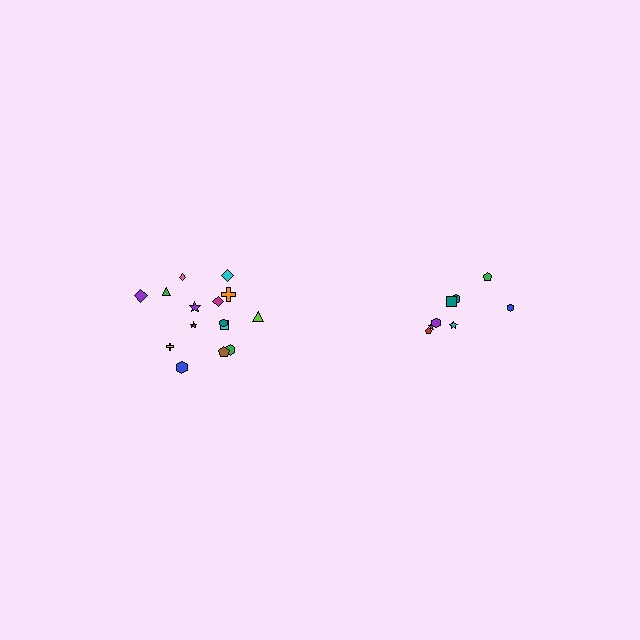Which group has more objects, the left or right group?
The left group.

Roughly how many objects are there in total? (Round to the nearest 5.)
Roughly 25 objects in total.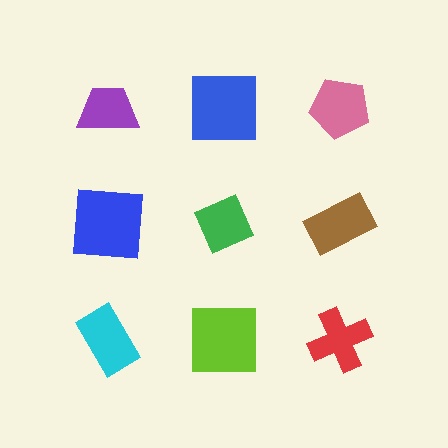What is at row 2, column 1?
A blue square.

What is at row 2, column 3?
A brown rectangle.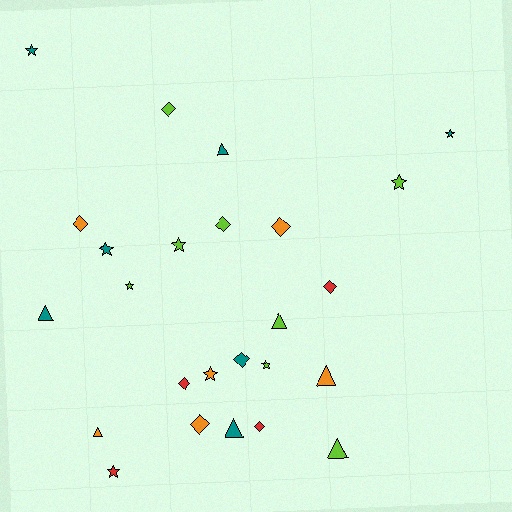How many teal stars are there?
There are 3 teal stars.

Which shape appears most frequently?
Star, with 9 objects.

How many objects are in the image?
There are 25 objects.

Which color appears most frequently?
Lime, with 8 objects.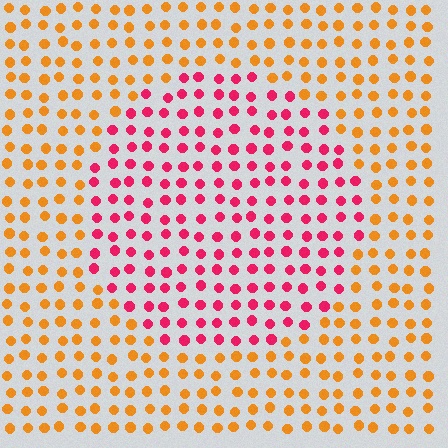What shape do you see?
I see a circle.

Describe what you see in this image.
The image is filled with small orange elements in a uniform arrangement. A circle-shaped region is visible where the elements are tinted to a slightly different hue, forming a subtle color boundary.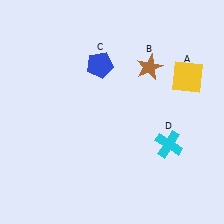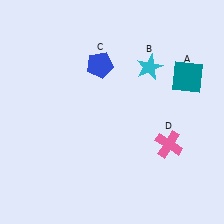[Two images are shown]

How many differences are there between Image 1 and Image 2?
There are 3 differences between the two images.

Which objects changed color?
A changed from yellow to teal. B changed from brown to cyan. D changed from cyan to pink.